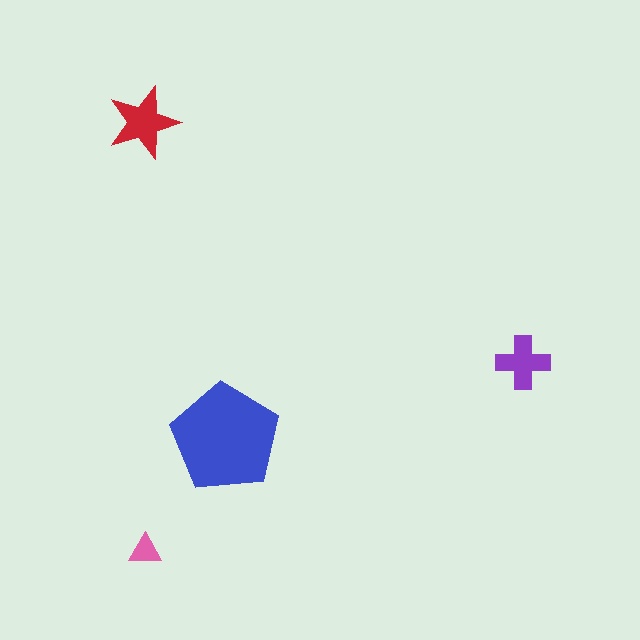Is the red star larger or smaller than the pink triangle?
Larger.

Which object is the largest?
The blue pentagon.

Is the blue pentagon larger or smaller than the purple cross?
Larger.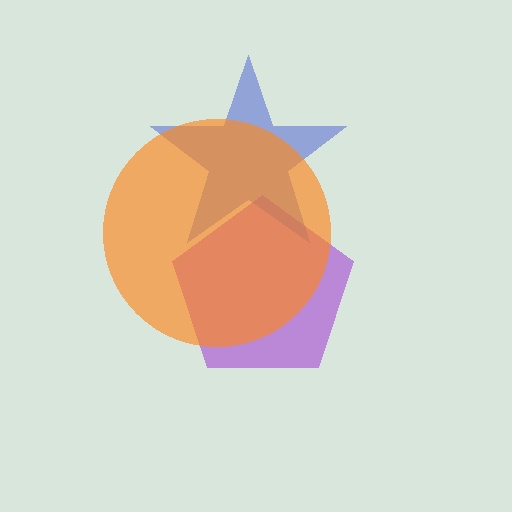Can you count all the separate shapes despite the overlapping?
Yes, there are 3 separate shapes.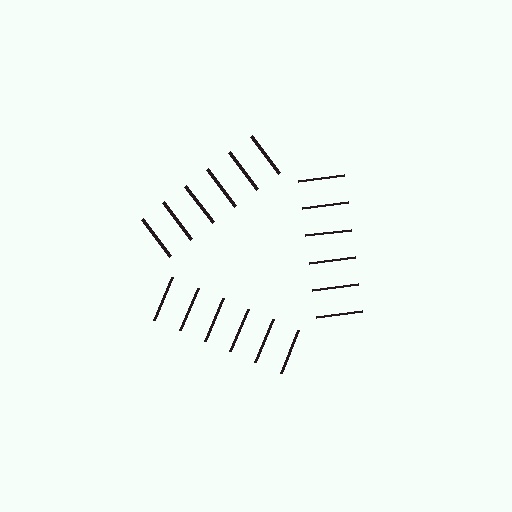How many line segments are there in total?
18 — 6 along each of the 3 edges.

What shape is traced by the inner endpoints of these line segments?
An illusory triangle — the line segments terminate on its edges but no continuous stroke is drawn.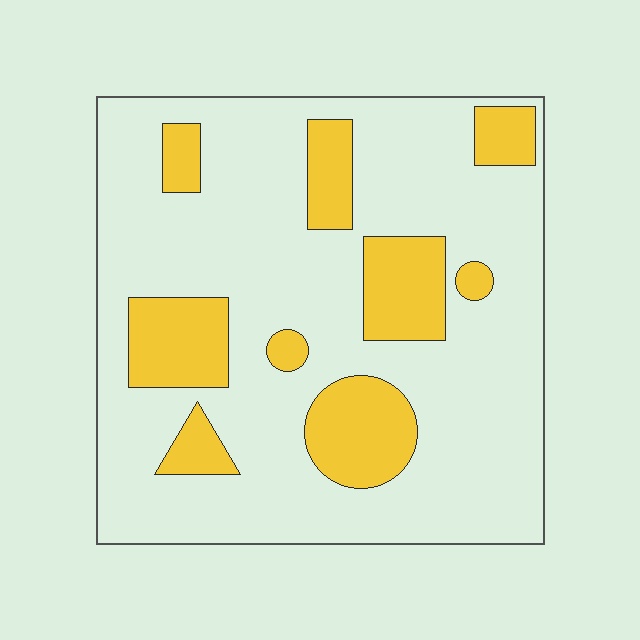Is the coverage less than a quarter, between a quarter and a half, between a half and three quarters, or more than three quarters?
Less than a quarter.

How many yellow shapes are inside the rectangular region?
9.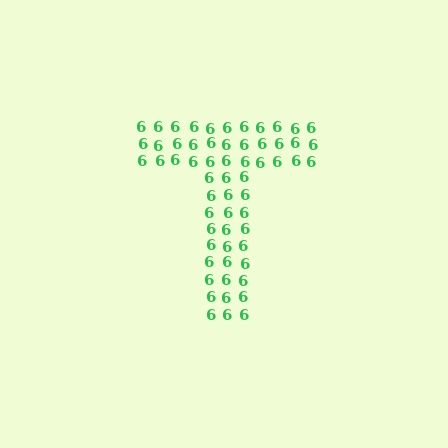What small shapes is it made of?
It is made of small digit 6's.